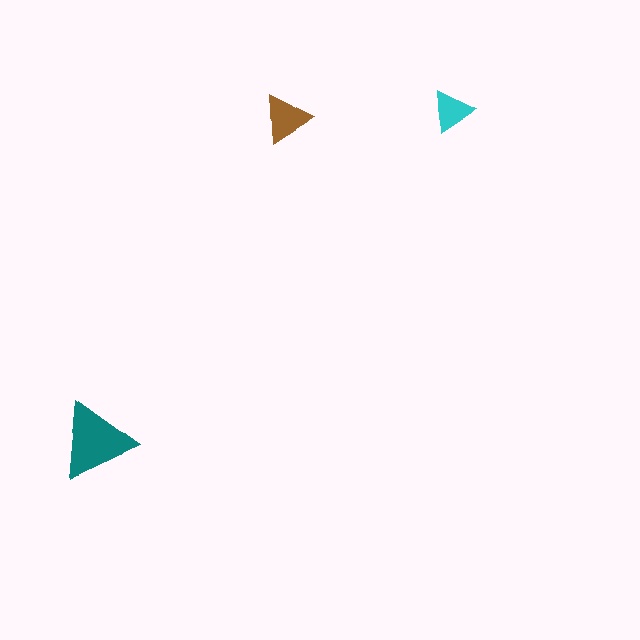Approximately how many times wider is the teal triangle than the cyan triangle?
About 2 times wider.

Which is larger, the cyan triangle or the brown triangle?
The brown one.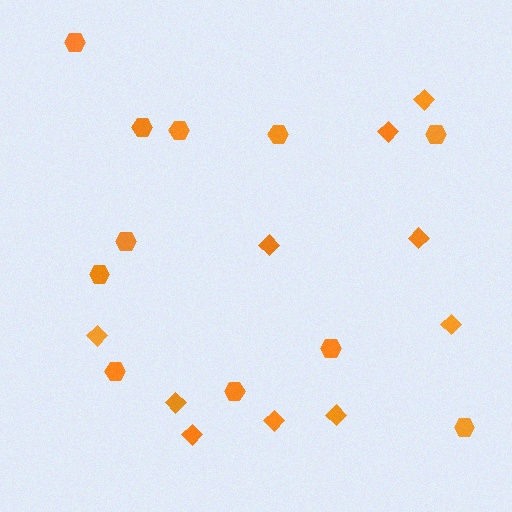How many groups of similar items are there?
There are 2 groups: one group of diamonds (10) and one group of hexagons (11).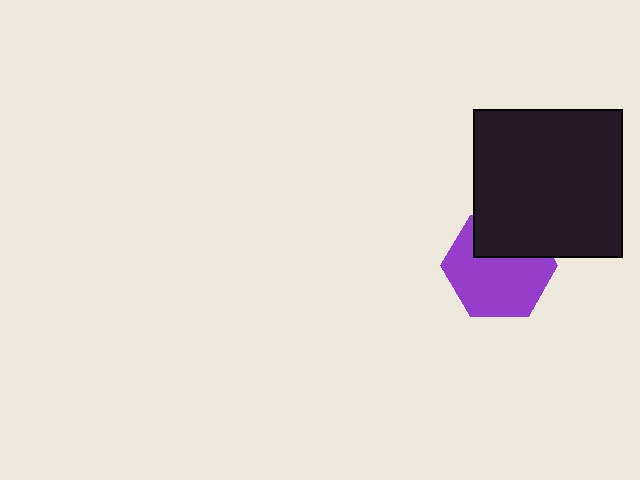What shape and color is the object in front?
The object in front is a black rectangle.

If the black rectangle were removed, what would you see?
You would see the complete purple hexagon.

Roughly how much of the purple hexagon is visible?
Most of it is visible (roughly 68%).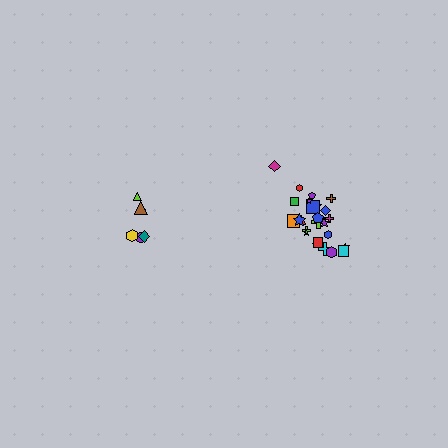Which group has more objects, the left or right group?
The right group.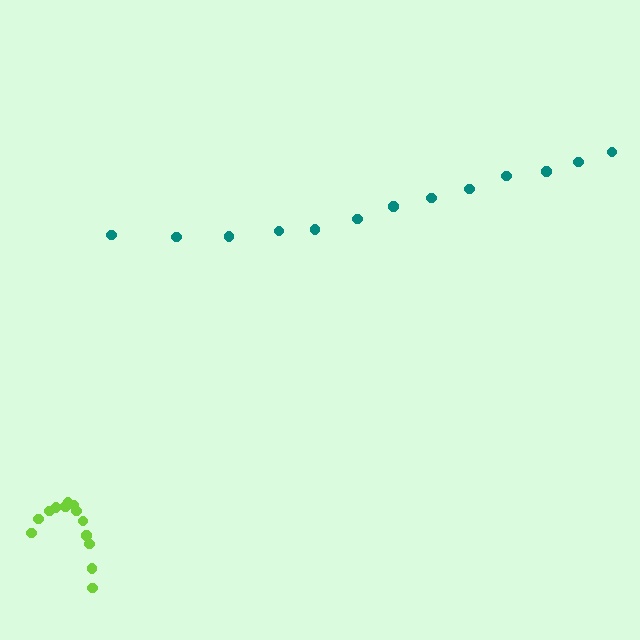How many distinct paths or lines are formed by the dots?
There are 2 distinct paths.